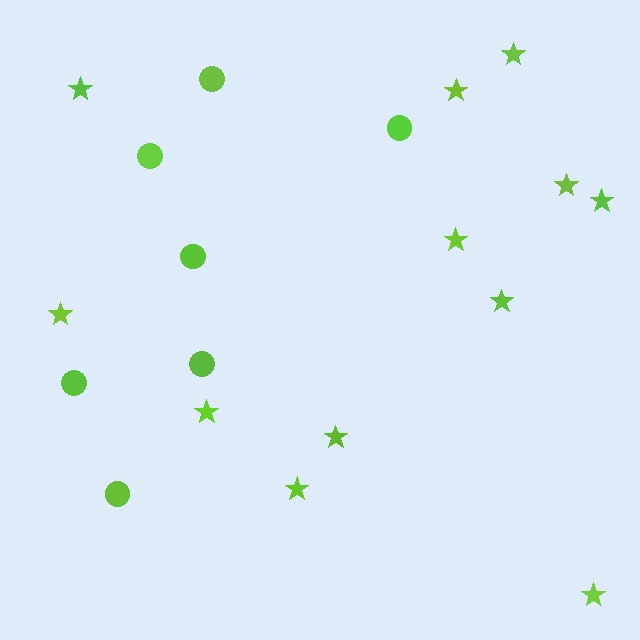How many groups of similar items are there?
There are 2 groups: one group of circles (7) and one group of stars (12).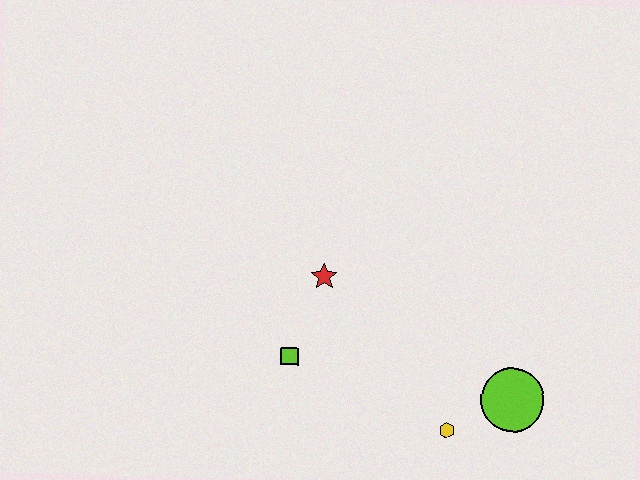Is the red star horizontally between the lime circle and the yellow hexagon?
No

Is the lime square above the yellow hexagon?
Yes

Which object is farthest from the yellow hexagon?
The red star is farthest from the yellow hexagon.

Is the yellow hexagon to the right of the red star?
Yes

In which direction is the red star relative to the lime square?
The red star is above the lime square.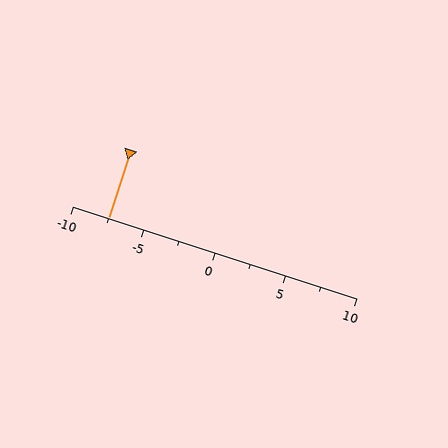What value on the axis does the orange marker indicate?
The marker indicates approximately -7.5.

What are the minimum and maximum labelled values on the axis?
The axis runs from -10 to 10.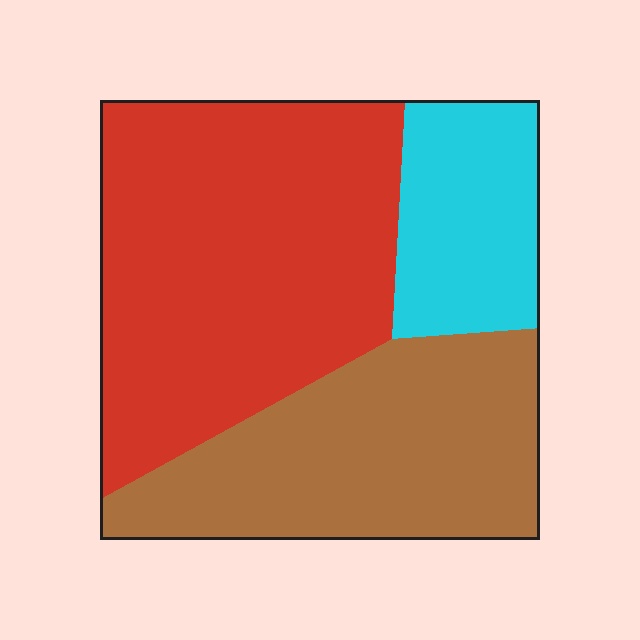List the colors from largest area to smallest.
From largest to smallest: red, brown, cyan.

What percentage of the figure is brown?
Brown covers 34% of the figure.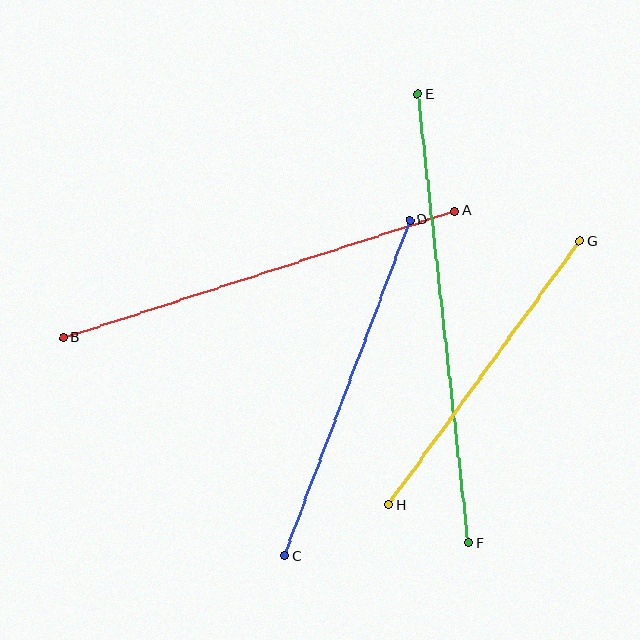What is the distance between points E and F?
The distance is approximately 451 pixels.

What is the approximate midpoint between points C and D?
The midpoint is at approximately (347, 388) pixels.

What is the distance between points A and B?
The distance is approximately 412 pixels.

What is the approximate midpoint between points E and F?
The midpoint is at approximately (443, 319) pixels.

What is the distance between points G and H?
The distance is approximately 326 pixels.